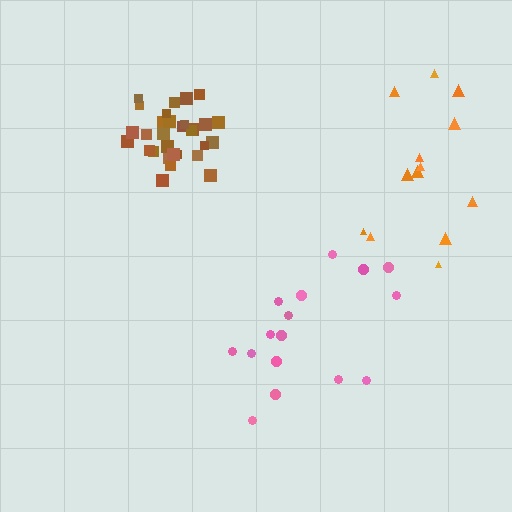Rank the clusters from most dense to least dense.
brown, pink, orange.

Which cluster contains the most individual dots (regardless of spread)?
Brown (30).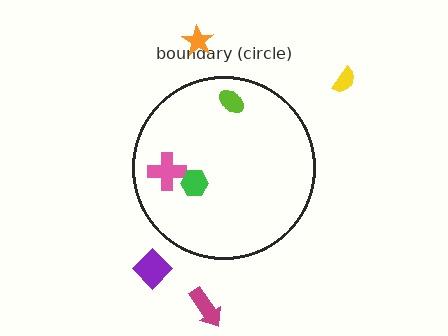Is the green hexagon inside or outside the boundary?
Inside.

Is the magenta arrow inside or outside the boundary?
Outside.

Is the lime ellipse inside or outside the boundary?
Inside.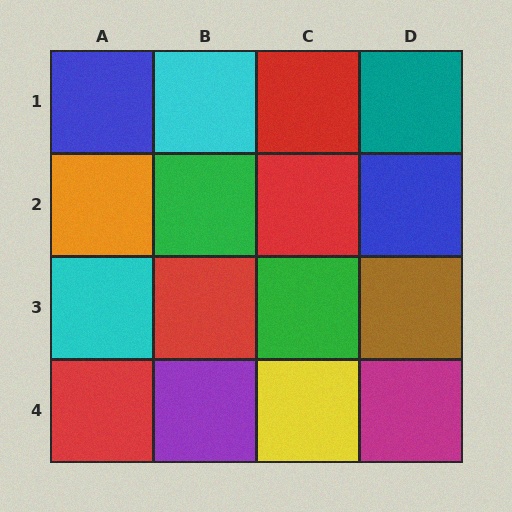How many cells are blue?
2 cells are blue.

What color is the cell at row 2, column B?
Green.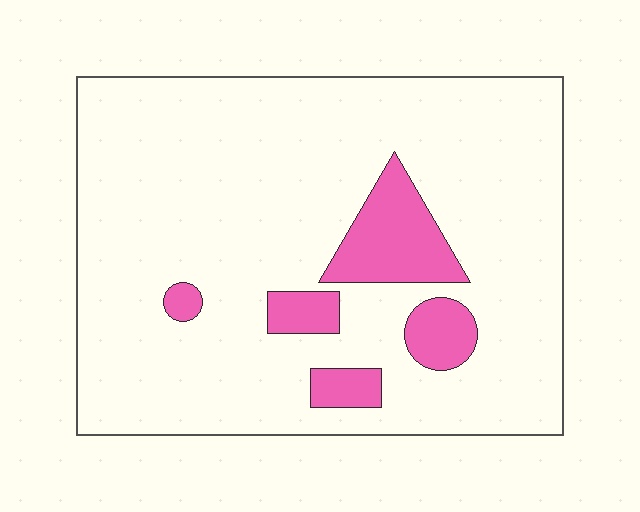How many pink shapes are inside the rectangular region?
5.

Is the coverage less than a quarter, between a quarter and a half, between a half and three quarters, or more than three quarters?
Less than a quarter.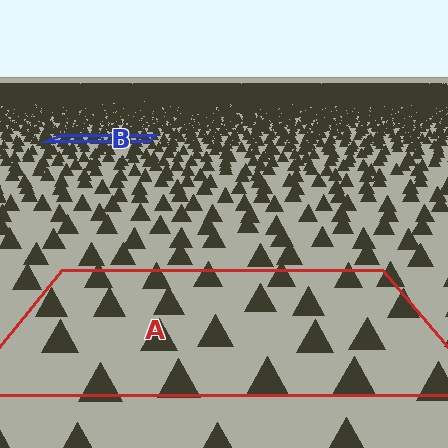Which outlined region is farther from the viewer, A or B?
Region B is farther from the viewer — the texture elements inside it appear smaller and more densely packed.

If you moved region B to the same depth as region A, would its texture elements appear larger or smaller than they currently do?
They would appear larger. At a closer depth, the same texture elements are projected at a bigger on-screen size.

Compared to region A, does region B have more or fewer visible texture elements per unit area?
Region B has more texture elements per unit area — they are packed more densely because it is farther away.